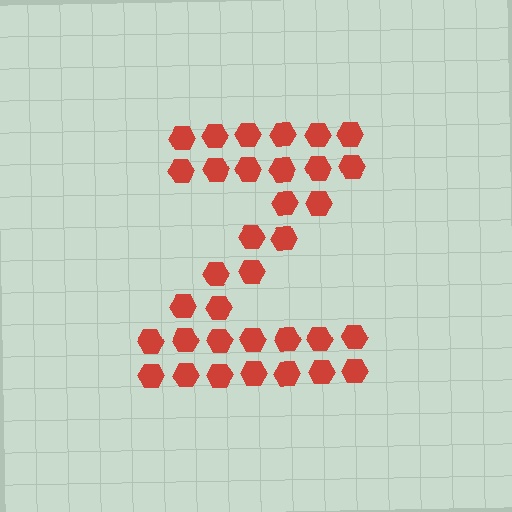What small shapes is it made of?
It is made of small hexagons.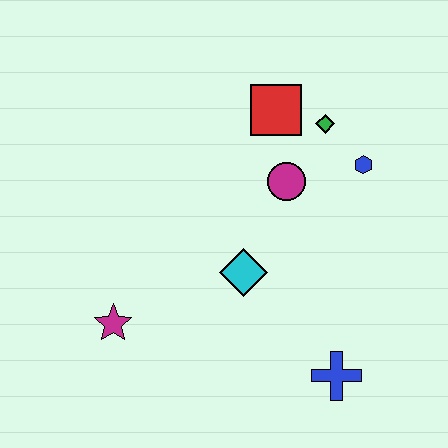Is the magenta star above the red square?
No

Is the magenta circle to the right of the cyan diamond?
Yes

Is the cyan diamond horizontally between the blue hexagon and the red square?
No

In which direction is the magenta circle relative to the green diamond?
The magenta circle is below the green diamond.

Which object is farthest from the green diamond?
The magenta star is farthest from the green diamond.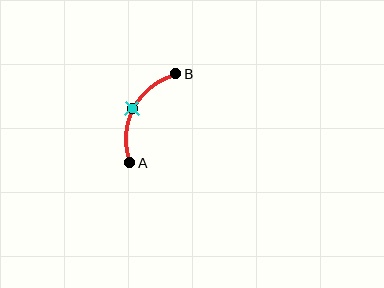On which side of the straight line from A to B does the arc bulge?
The arc bulges to the left of the straight line connecting A and B.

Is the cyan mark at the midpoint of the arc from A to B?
Yes. The cyan mark lies on the arc at equal arc-length from both A and B — it is the arc midpoint.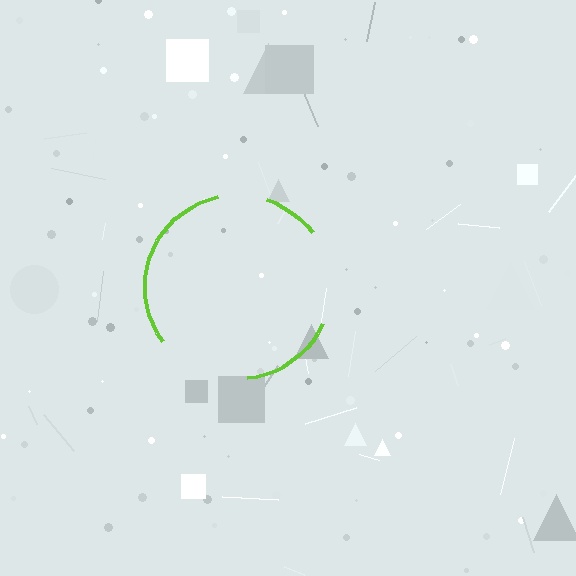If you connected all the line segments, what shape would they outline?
They would outline a circle.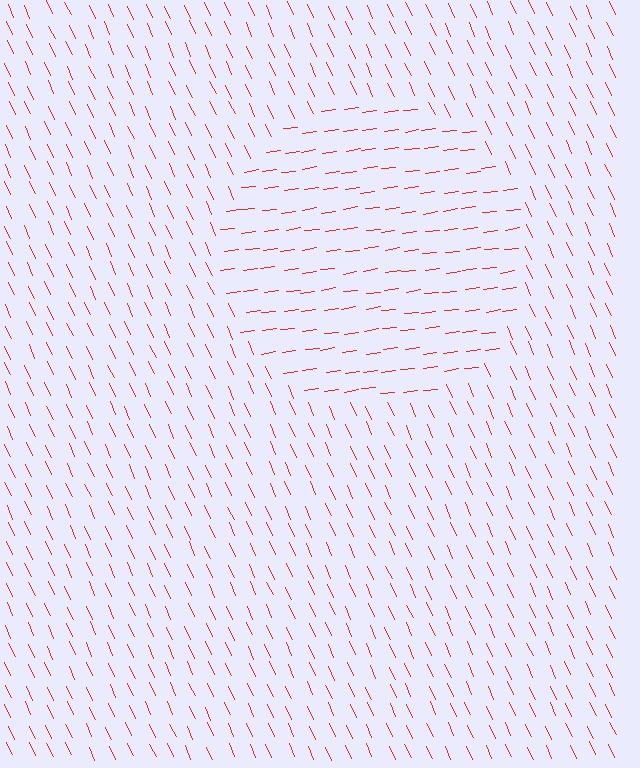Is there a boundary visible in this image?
Yes, there is a texture boundary formed by a change in line orientation.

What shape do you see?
I see a circle.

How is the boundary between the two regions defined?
The boundary is defined purely by a change in line orientation (approximately 73 degrees difference). All lines are the same color and thickness.